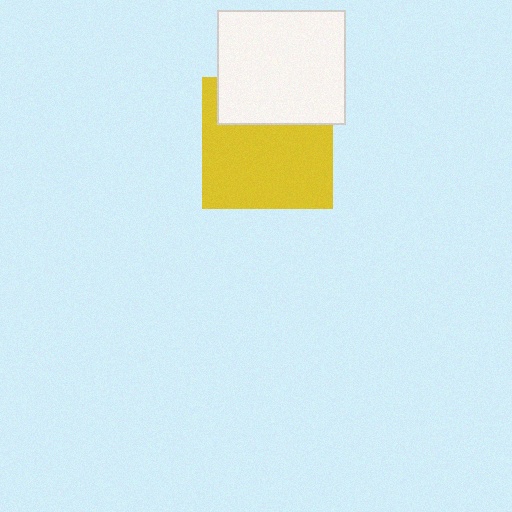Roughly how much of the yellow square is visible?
Most of it is visible (roughly 68%).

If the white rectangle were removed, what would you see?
You would see the complete yellow square.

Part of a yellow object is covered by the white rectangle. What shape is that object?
It is a square.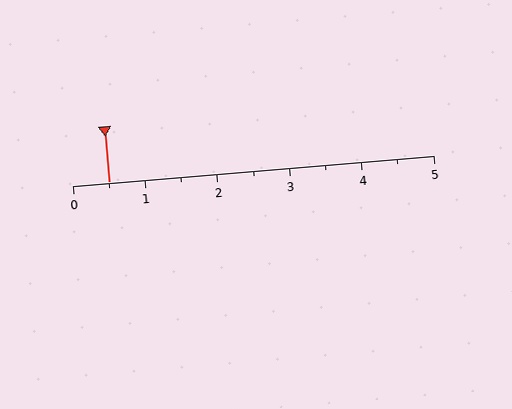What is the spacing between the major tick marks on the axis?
The major ticks are spaced 1 apart.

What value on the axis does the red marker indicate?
The marker indicates approximately 0.5.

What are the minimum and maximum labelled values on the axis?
The axis runs from 0 to 5.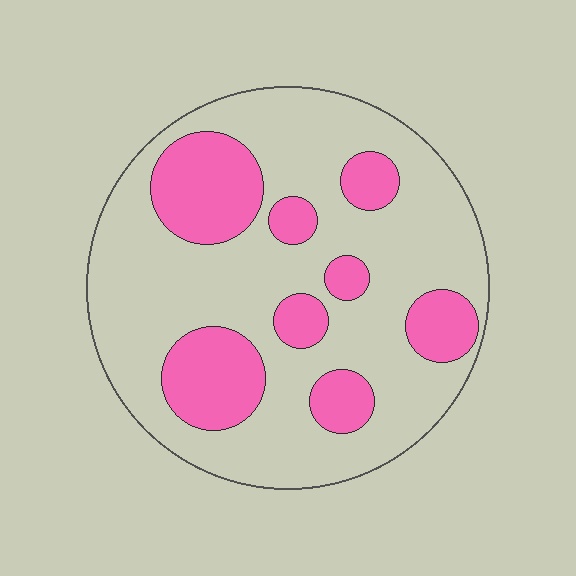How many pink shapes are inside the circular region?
8.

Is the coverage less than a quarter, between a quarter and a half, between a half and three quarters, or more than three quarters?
Between a quarter and a half.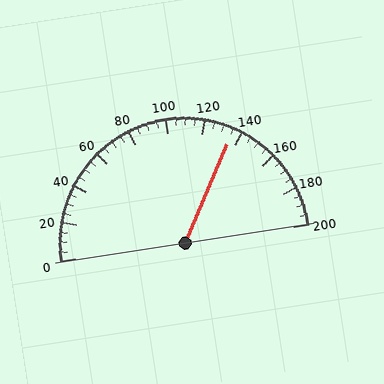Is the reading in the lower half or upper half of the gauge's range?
The reading is in the upper half of the range (0 to 200).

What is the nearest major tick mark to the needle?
The nearest major tick mark is 140.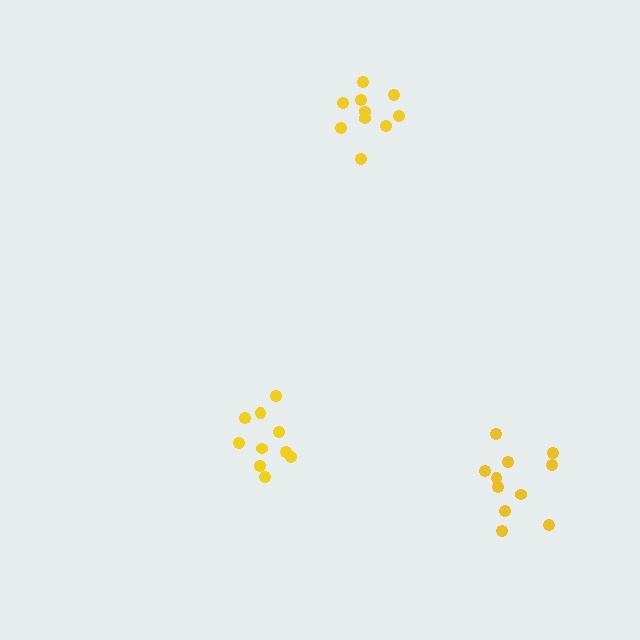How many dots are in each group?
Group 1: 11 dots, Group 2: 10 dots, Group 3: 10 dots (31 total).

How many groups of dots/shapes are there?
There are 3 groups.